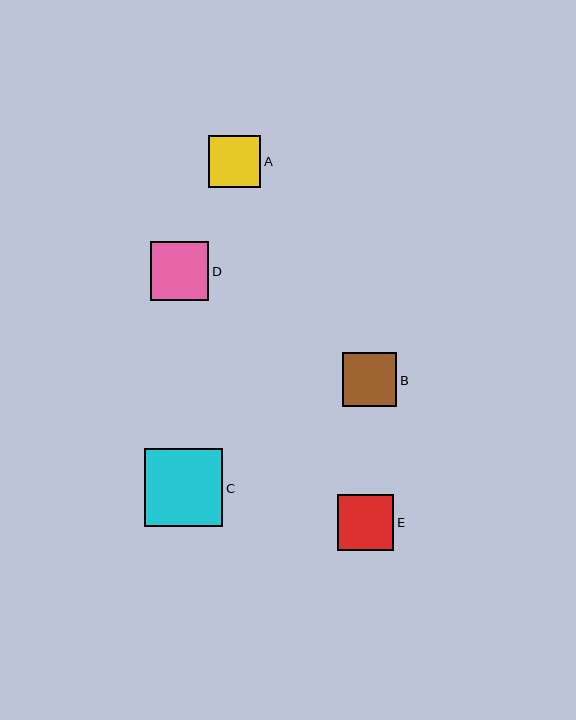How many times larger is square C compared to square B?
Square C is approximately 1.4 times the size of square B.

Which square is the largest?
Square C is the largest with a size of approximately 78 pixels.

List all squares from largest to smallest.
From largest to smallest: C, D, E, B, A.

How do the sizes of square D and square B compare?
Square D and square B are approximately the same size.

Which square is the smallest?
Square A is the smallest with a size of approximately 52 pixels.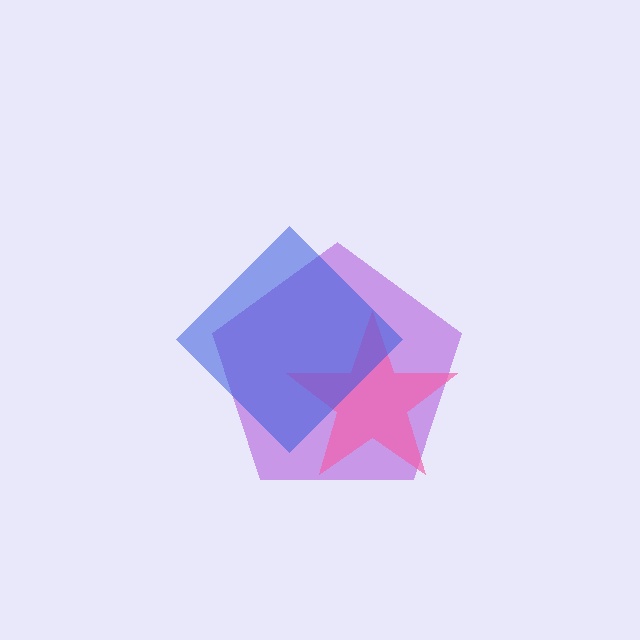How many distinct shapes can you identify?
There are 3 distinct shapes: a purple pentagon, a pink star, a blue diamond.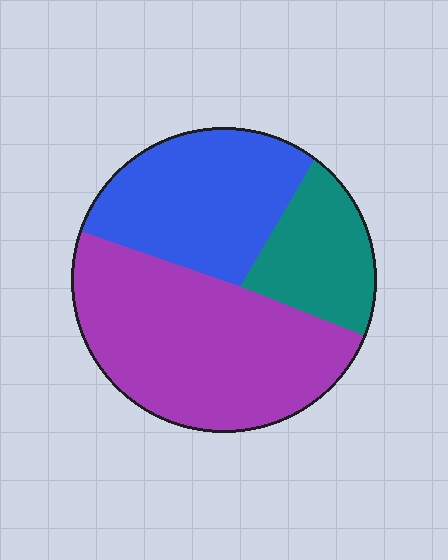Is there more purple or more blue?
Purple.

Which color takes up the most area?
Purple, at roughly 50%.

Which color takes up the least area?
Teal, at roughly 20%.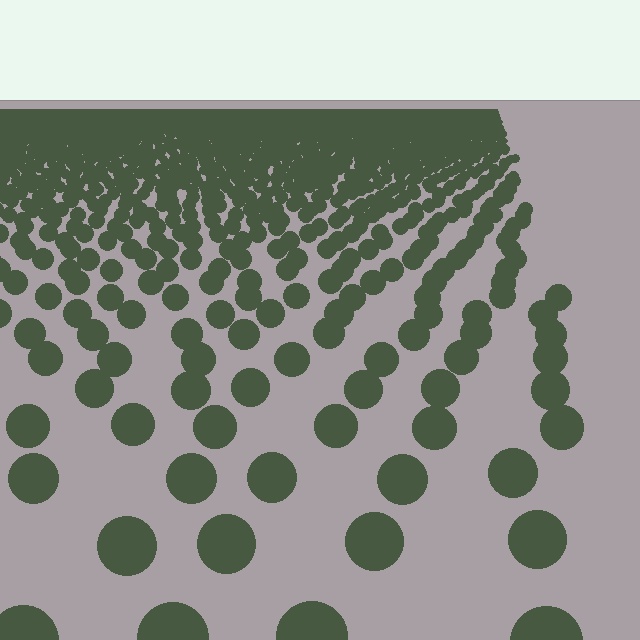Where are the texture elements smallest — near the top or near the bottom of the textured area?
Near the top.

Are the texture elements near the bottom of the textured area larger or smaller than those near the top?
Larger. Near the bottom, elements are closer to the viewer and appear at a bigger on-screen size.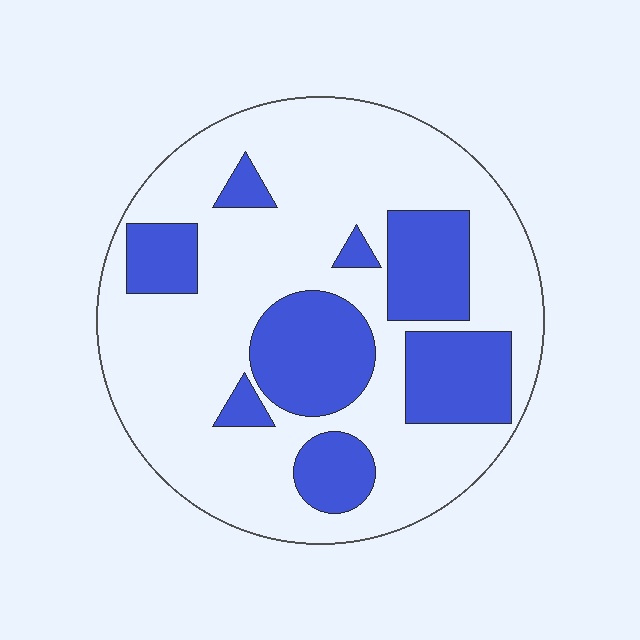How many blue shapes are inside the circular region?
8.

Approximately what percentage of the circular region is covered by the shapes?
Approximately 30%.